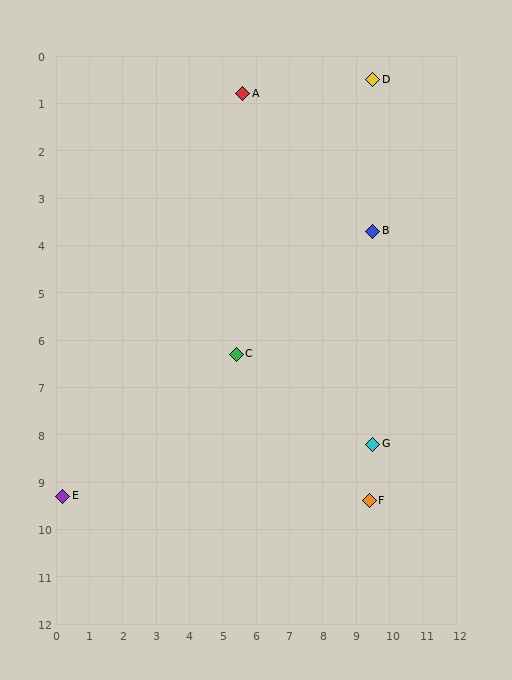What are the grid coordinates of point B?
Point B is at approximately (9.5, 3.7).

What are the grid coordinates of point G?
Point G is at approximately (9.5, 8.2).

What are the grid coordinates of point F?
Point F is at approximately (9.4, 9.4).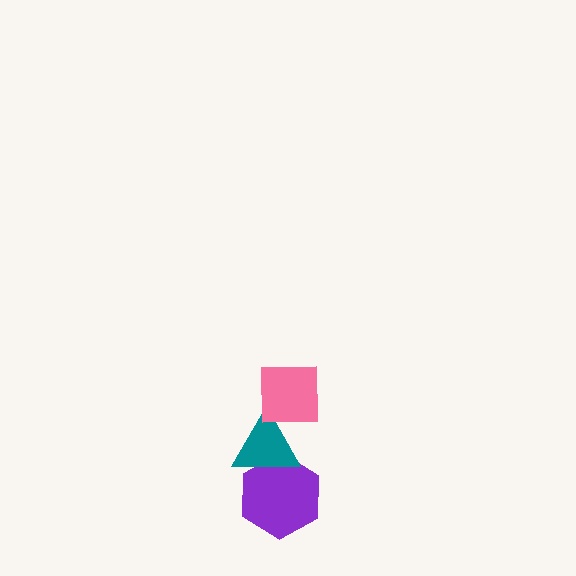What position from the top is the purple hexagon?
The purple hexagon is 3rd from the top.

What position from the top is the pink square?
The pink square is 1st from the top.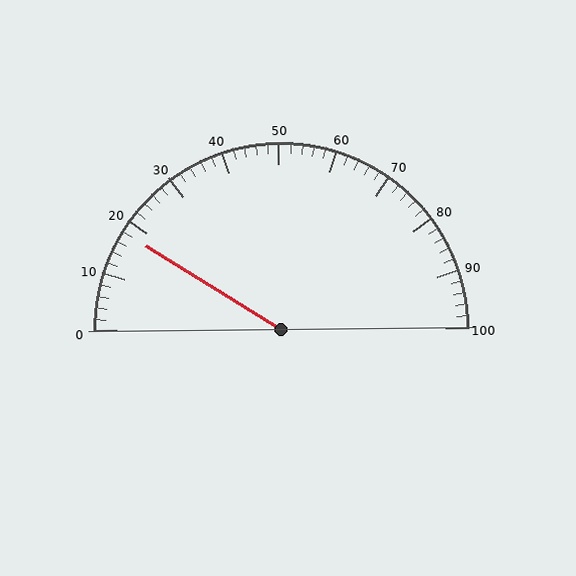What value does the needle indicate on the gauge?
The needle indicates approximately 18.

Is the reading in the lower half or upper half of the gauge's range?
The reading is in the lower half of the range (0 to 100).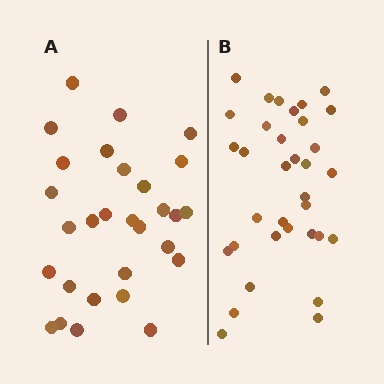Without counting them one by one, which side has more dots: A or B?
Region B (the right region) has more dots.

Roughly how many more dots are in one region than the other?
Region B has about 5 more dots than region A.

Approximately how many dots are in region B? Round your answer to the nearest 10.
About 30 dots. (The exact count is 34, which rounds to 30.)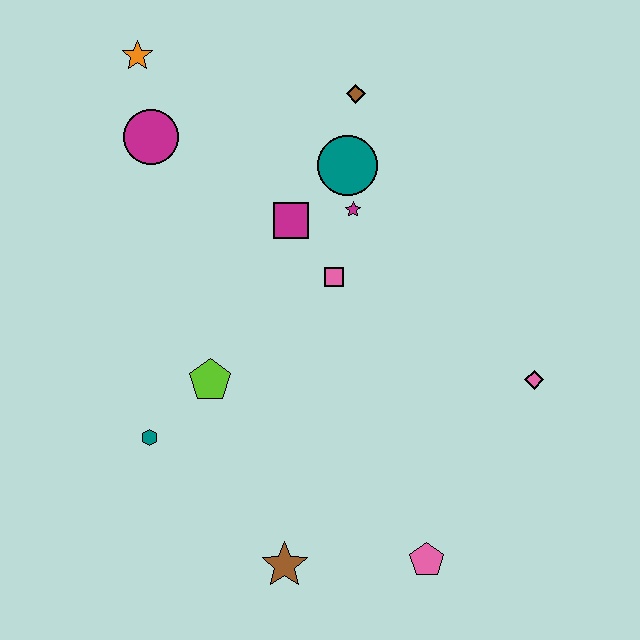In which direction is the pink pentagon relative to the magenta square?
The pink pentagon is below the magenta square.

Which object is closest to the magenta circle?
The orange star is closest to the magenta circle.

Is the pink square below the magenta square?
Yes